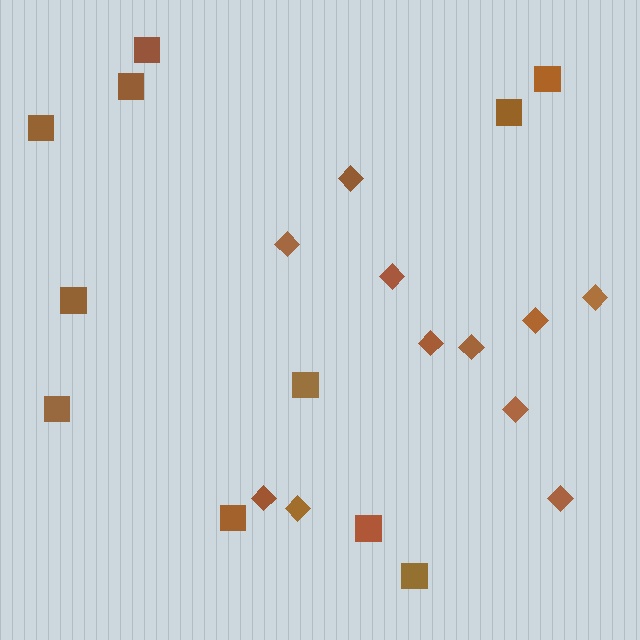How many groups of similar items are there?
There are 2 groups: one group of squares (11) and one group of diamonds (11).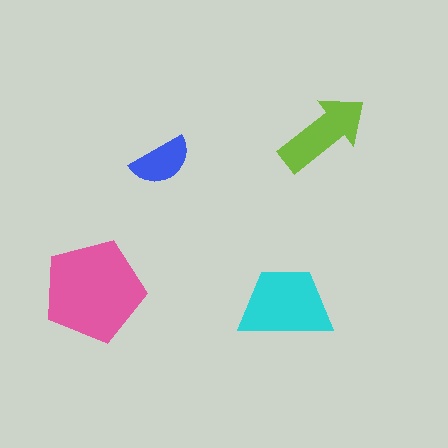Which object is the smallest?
The blue semicircle.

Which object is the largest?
The pink pentagon.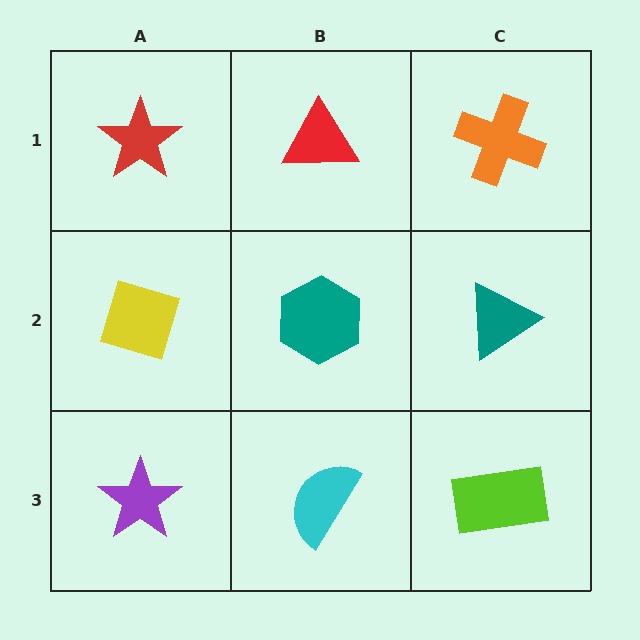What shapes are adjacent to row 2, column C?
An orange cross (row 1, column C), a lime rectangle (row 3, column C), a teal hexagon (row 2, column B).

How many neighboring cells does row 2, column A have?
3.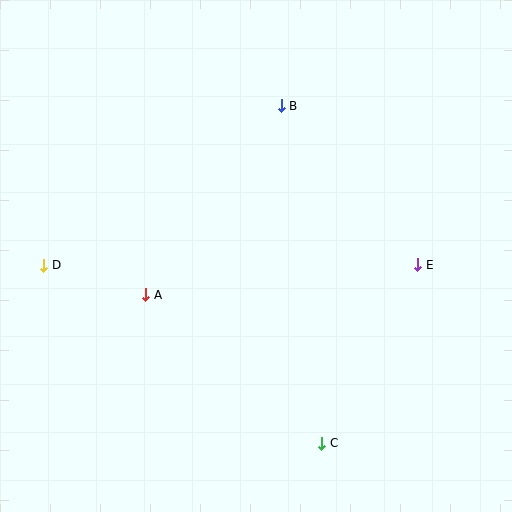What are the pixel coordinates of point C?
Point C is at (322, 443).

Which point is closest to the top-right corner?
Point B is closest to the top-right corner.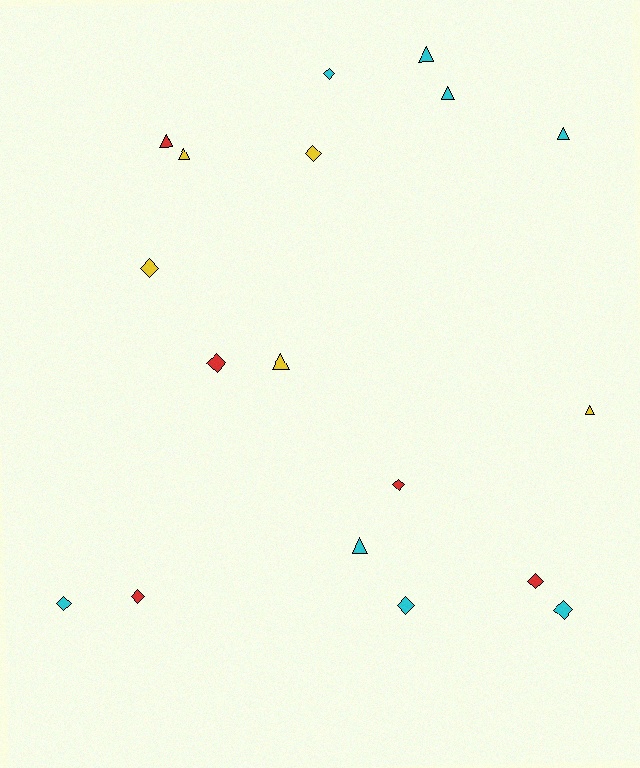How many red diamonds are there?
There are 4 red diamonds.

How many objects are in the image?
There are 18 objects.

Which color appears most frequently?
Cyan, with 8 objects.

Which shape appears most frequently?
Diamond, with 10 objects.